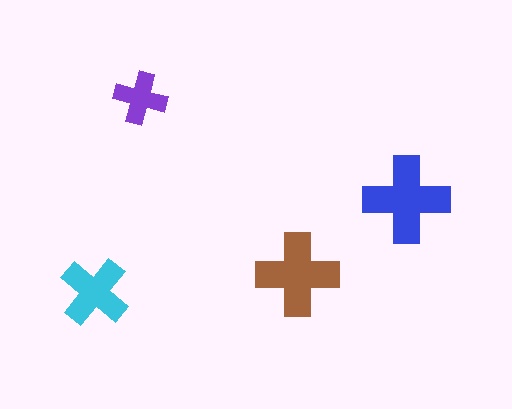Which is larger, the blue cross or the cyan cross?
The blue one.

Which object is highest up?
The purple cross is topmost.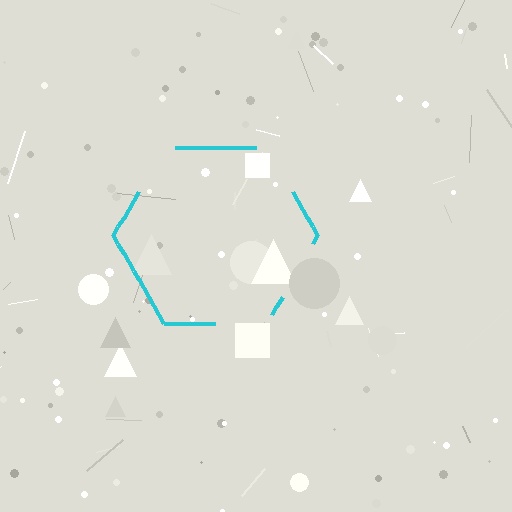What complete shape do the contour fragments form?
The contour fragments form a hexagon.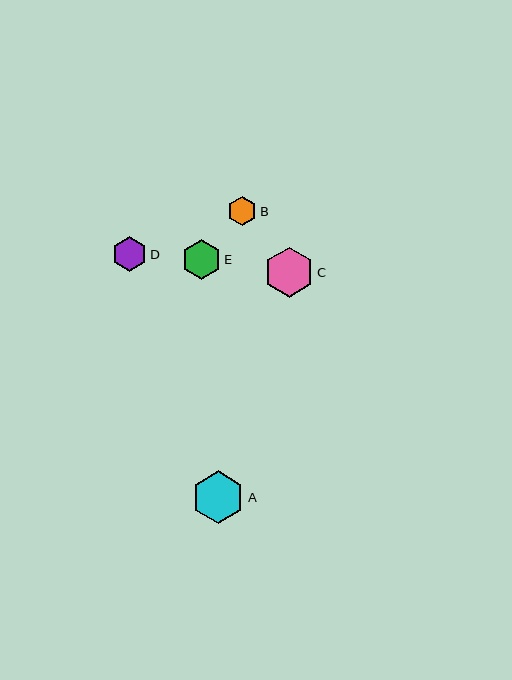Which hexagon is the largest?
Hexagon A is the largest with a size of approximately 53 pixels.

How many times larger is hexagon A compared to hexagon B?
Hexagon A is approximately 1.8 times the size of hexagon B.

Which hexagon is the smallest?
Hexagon B is the smallest with a size of approximately 29 pixels.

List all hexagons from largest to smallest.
From largest to smallest: A, C, E, D, B.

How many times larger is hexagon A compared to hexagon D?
Hexagon A is approximately 1.5 times the size of hexagon D.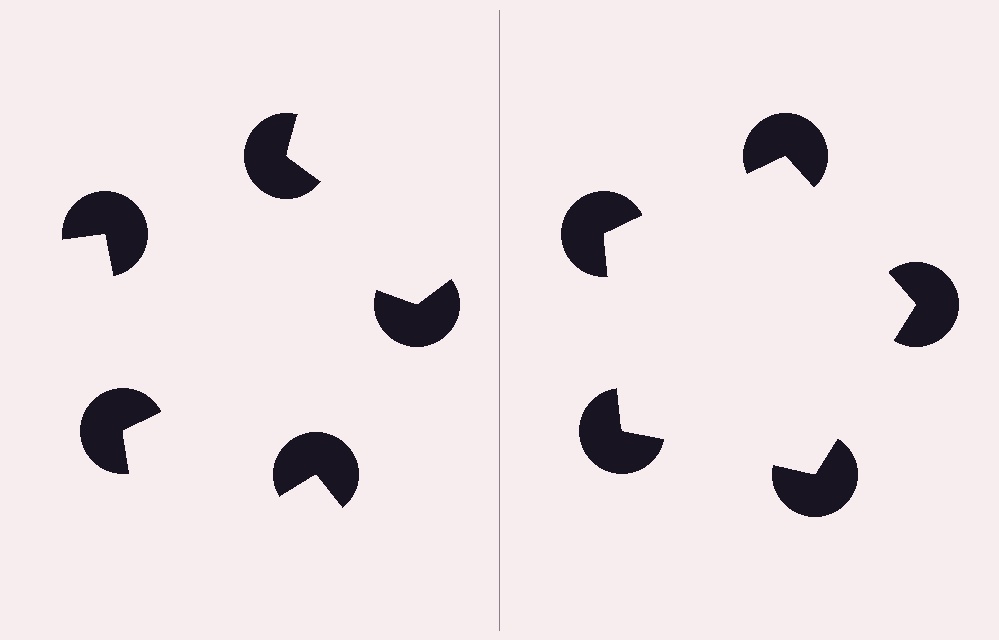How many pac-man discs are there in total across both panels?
10 — 5 on each side.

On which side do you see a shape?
An illusory pentagon appears on the right side. On the left side the wedge cuts are rotated, so no coherent shape forms.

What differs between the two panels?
The pac-man discs are positioned identically on both sides; only the wedge orientations differ. On the right they align to a pentagon; on the left they are misaligned.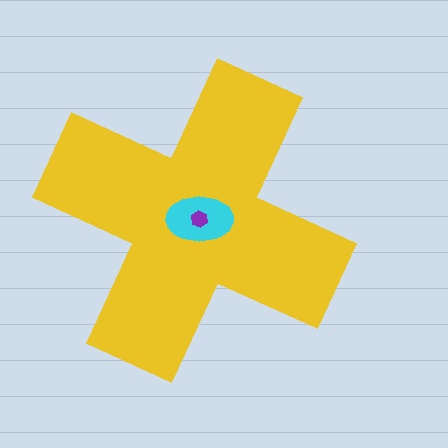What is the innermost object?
The purple hexagon.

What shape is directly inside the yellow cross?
The cyan ellipse.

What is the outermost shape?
The yellow cross.